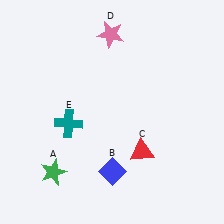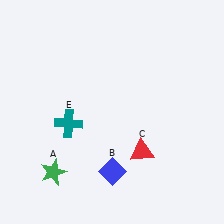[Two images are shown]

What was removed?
The pink star (D) was removed in Image 2.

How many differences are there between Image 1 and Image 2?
There is 1 difference between the two images.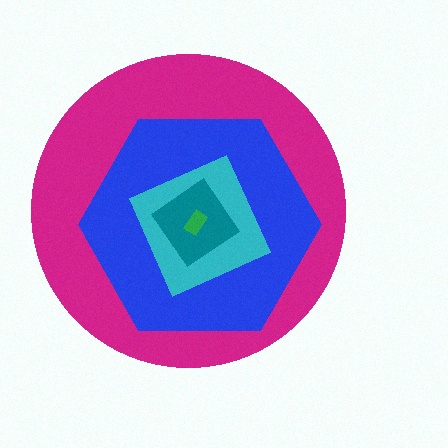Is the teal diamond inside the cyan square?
Yes.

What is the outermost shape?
The magenta circle.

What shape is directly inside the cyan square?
The teal diamond.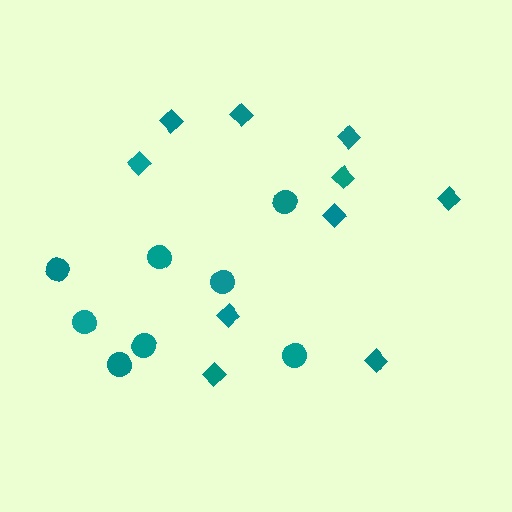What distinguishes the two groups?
There are 2 groups: one group of circles (8) and one group of diamonds (10).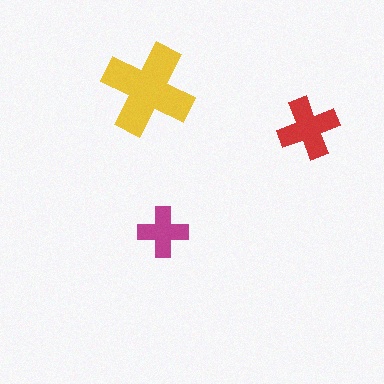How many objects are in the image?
There are 3 objects in the image.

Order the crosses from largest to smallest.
the yellow one, the red one, the magenta one.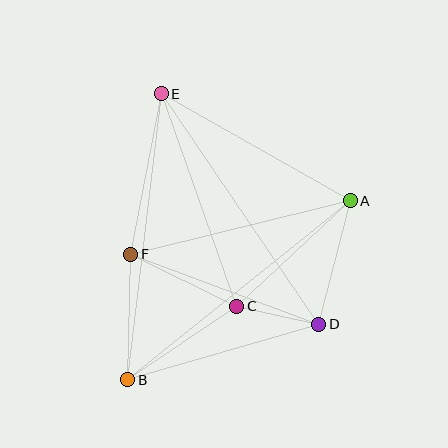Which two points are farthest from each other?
Points B and E are farthest from each other.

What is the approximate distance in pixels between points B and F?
The distance between B and F is approximately 125 pixels.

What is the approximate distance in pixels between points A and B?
The distance between A and B is approximately 285 pixels.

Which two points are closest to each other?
Points C and D are closest to each other.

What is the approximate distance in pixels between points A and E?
The distance between A and E is approximately 217 pixels.